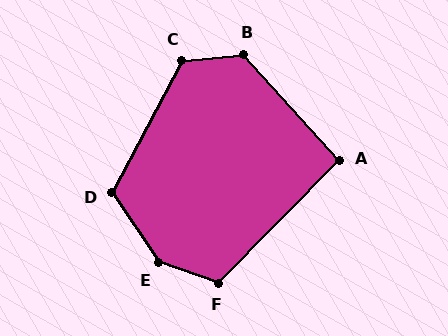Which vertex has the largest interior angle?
E, at approximately 143 degrees.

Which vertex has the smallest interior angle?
A, at approximately 93 degrees.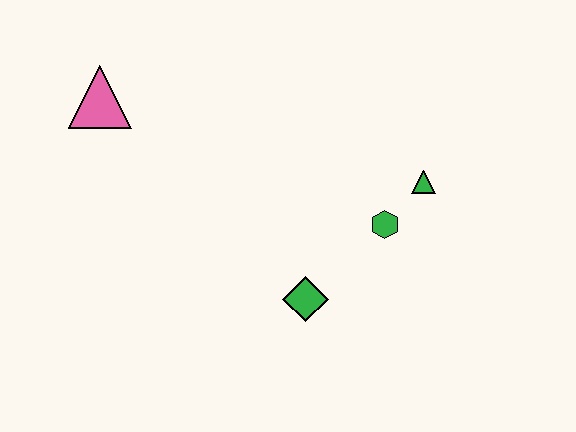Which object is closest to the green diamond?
The green hexagon is closest to the green diamond.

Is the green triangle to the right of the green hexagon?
Yes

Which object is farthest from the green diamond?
The pink triangle is farthest from the green diamond.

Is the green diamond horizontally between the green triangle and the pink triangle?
Yes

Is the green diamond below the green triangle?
Yes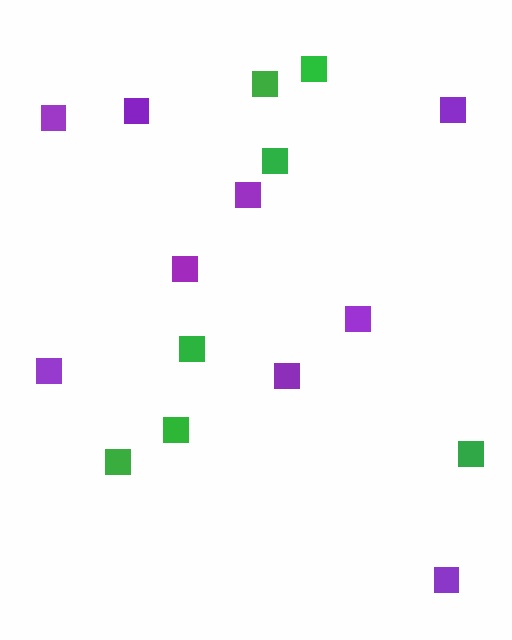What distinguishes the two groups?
There are 2 groups: one group of green squares (7) and one group of purple squares (9).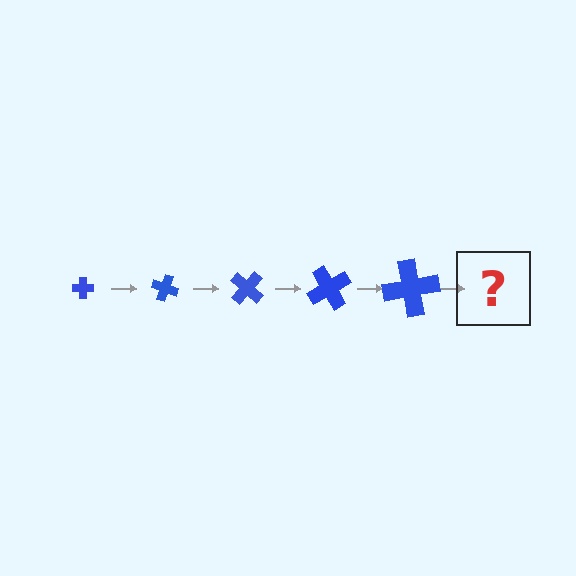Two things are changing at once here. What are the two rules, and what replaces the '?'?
The two rules are that the cross grows larger each step and it rotates 20 degrees each step. The '?' should be a cross, larger than the previous one and rotated 100 degrees from the start.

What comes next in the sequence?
The next element should be a cross, larger than the previous one and rotated 100 degrees from the start.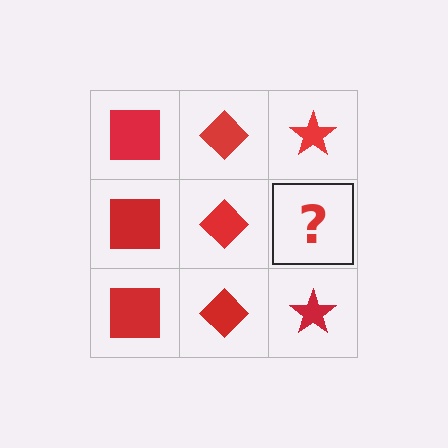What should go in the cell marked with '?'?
The missing cell should contain a red star.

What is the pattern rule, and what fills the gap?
The rule is that each column has a consistent shape. The gap should be filled with a red star.